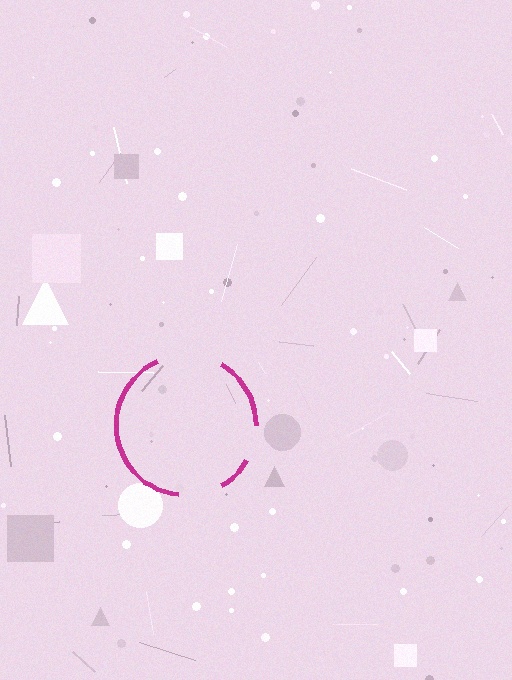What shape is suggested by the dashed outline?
The dashed outline suggests a circle.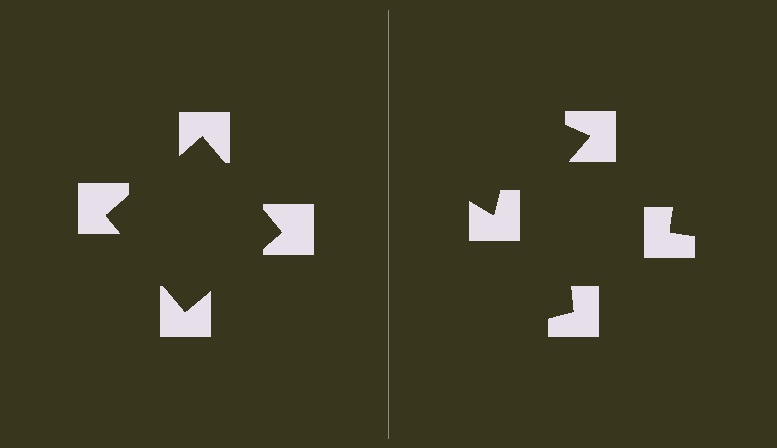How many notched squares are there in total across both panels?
8 — 4 on each side.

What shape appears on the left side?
An illusory square.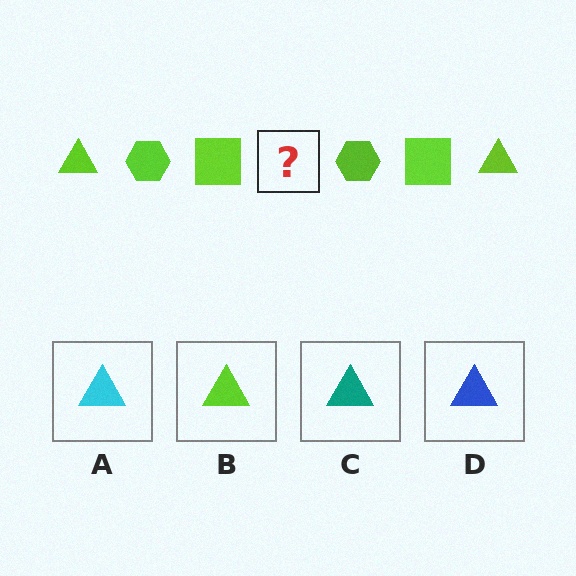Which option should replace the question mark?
Option B.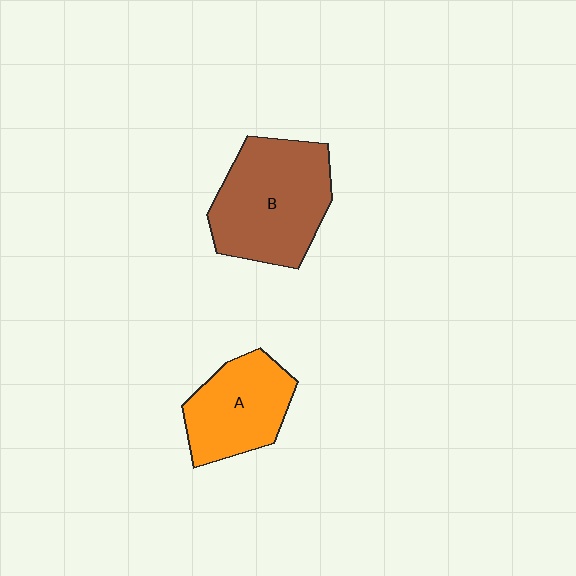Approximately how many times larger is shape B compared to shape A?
Approximately 1.4 times.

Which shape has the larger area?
Shape B (brown).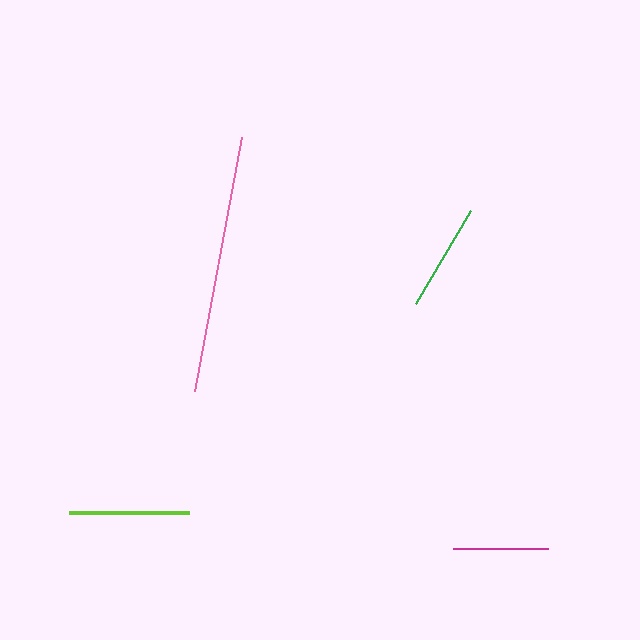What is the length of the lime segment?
The lime segment is approximately 120 pixels long.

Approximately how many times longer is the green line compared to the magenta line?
The green line is approximately 1.1 times the length of the magenta line.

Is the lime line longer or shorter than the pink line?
The pink line is longer than the lime line.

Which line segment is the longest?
The pink line is the longest at approximately 259 pixels.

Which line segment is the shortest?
The magenta line is the shortest at approximately 95 pixels.